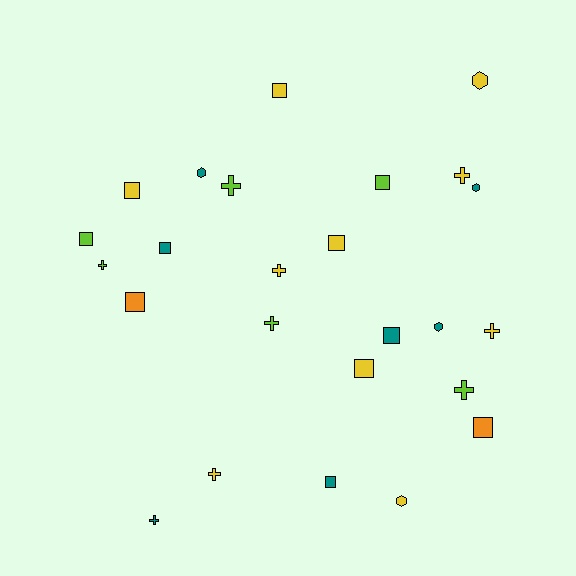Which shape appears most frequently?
Square, with 11 objects.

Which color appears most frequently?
Yellow, with 10 objects.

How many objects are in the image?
There are 25 objects.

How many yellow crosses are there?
There are 4 yellow crosses.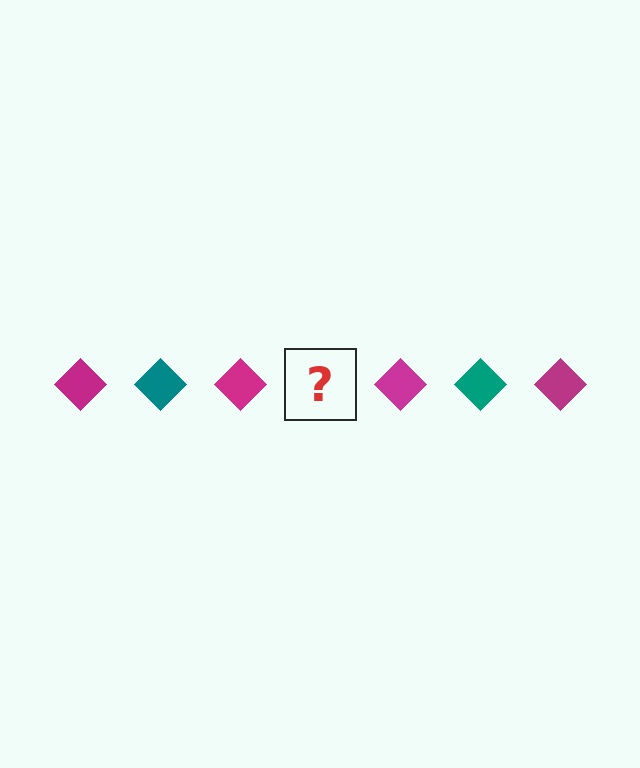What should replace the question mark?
The question mark should be replaced with a teal diamond.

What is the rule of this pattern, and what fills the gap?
The rule is that the pattern cycles through magenta, teal diamonds. The gap should be filled with a teal diamond.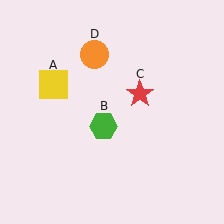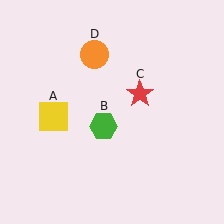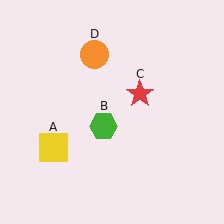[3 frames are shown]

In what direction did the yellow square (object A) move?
The yellow square (object A) moved down.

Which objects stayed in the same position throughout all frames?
Green hexagon (object B) and red star (object C) and orange circle (object D) remained stationary.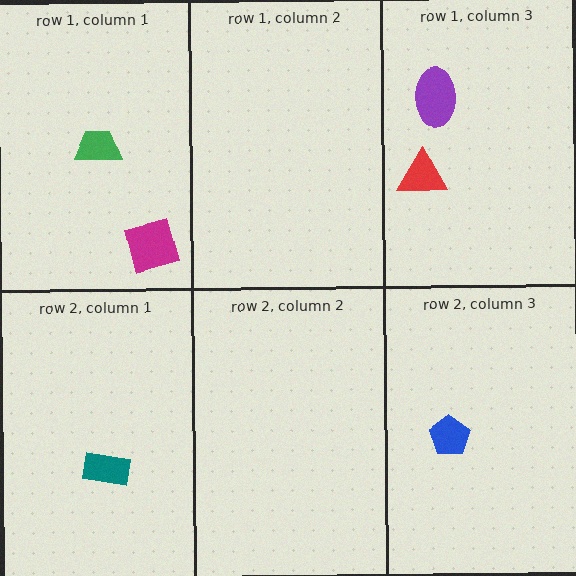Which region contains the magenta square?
The row 1, column 1 region.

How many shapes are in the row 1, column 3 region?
2.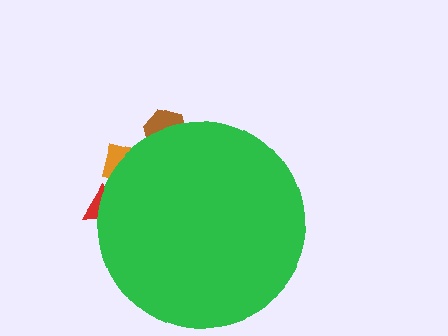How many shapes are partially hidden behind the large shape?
3 shapes are partially hidden.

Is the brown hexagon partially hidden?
Yes, the brown hexagon is partially hidden behind the green circle.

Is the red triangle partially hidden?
Yes, the red triangle is partially hidden behind the green circle.